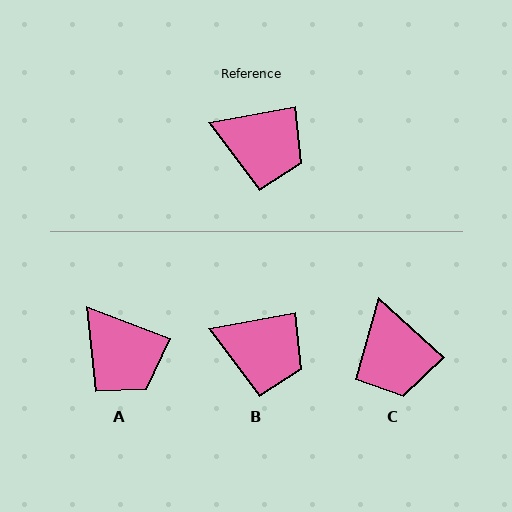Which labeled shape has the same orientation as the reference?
B.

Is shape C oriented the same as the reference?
No, it is off by about 53 degrees.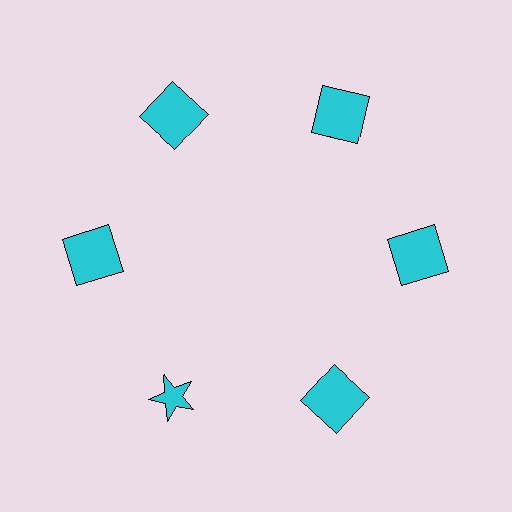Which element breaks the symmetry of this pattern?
The cyan star at roughly the 7 o'clock position breaks the symmetry. All other shapes are cyan squares.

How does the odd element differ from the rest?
It has a different shape: star instead of square.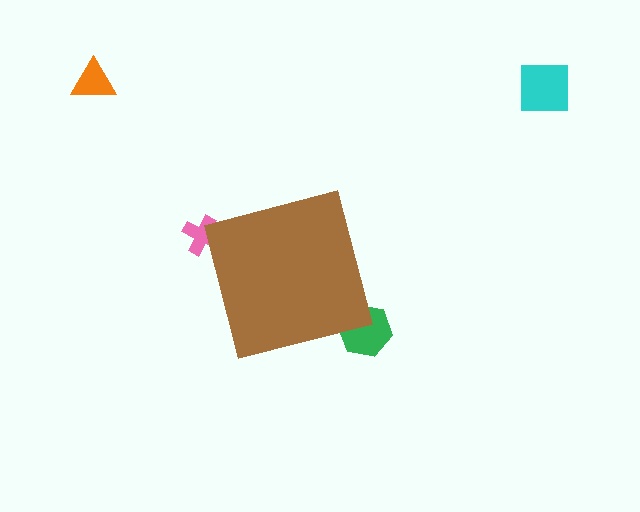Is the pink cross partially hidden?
Yes, the pink cross is partially hidden behind the brown square.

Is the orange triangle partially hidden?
No, the orange triangle is fully visible.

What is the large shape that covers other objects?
A brown square.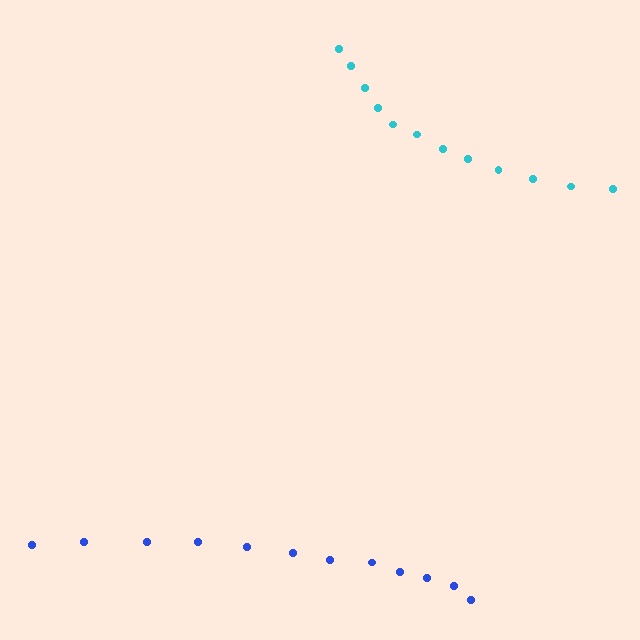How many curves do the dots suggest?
There are 2 distinct paths.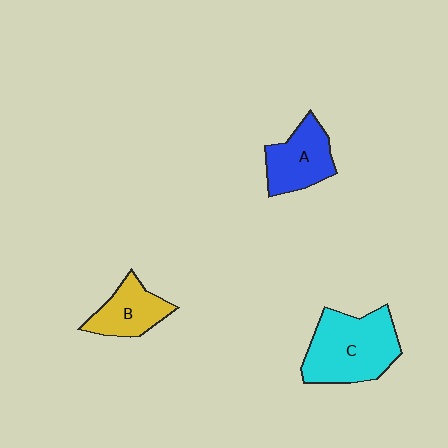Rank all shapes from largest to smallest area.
From largest to smallest: C (cyan), A (blue), B (yellow).